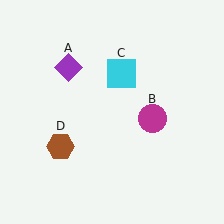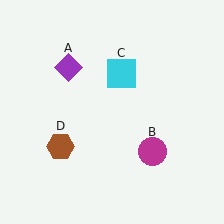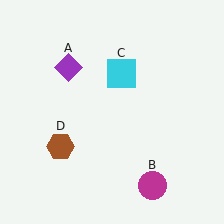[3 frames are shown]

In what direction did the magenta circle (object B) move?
The magenta circle (object B) moved down.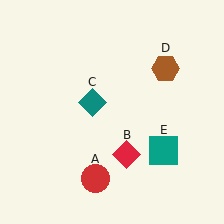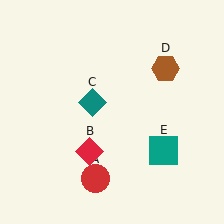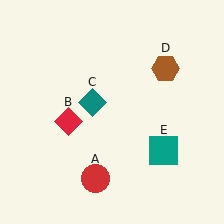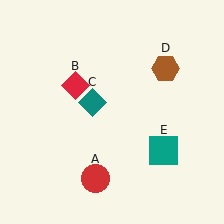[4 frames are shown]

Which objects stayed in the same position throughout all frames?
Red circle (object A) and teal diamond (object C) and brown hexagon (object D) and teal square (object E) remained stationary.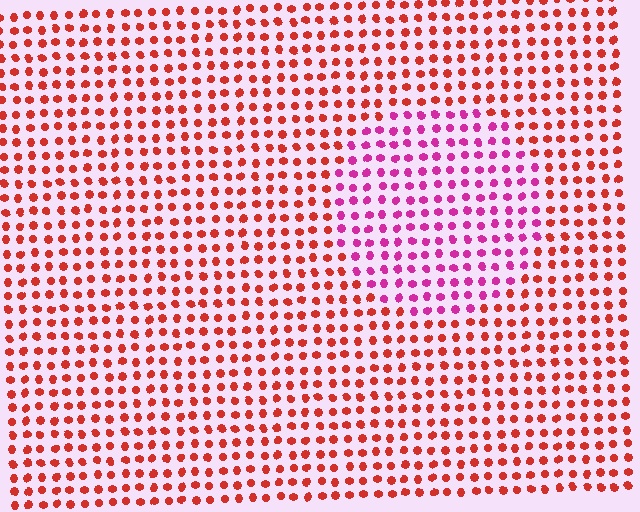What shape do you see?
I see a circle.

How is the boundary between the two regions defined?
The boundary is defined purely by a slight shift in hue (about 45 degrees). Spacing, size, and orientation are identical on both sides.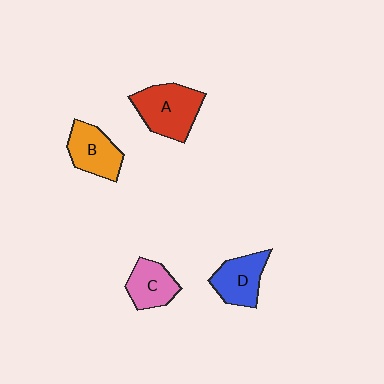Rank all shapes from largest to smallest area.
From largest to smallest: A (red), B (orange), D (blue), C (pink).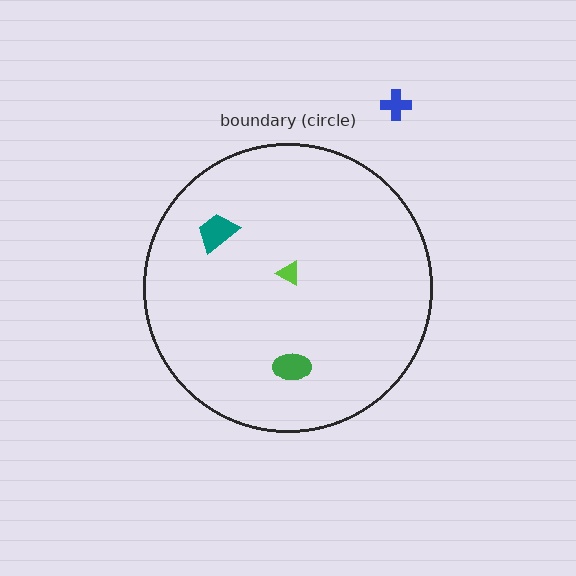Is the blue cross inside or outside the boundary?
Outside.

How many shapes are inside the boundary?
3 inside, 1 outside.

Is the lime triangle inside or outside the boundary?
Inside.